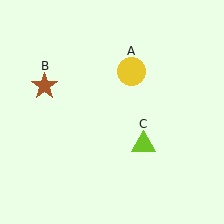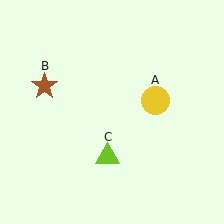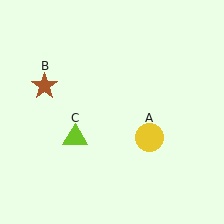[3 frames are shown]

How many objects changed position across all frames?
2 objects changed position: yellow circle (object A), lime triangle (object C).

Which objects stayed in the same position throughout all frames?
Brown star (object B) remained stationary.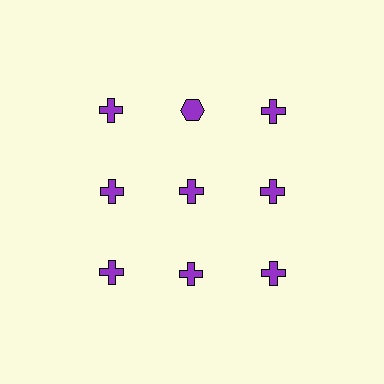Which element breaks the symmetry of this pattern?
The purple hexagon in the top row, second from left column breaks the symmetry. All other shapes are purple crosses.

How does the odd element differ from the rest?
It has a different shape: hexagon instead of cross.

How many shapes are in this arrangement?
There are 9 shapes arranged in a grid pattern.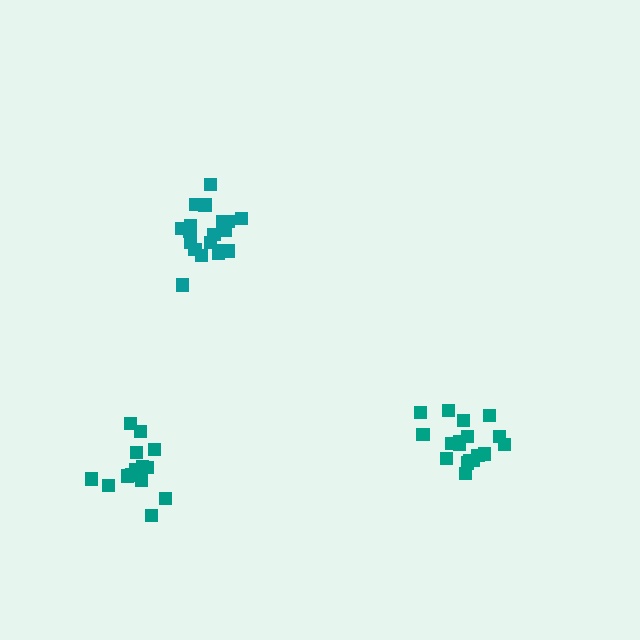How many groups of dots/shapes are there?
There are 3 groups.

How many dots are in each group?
Group 1: 19 dots, Group 2: 14 dots, Group 3: 18 dots (51 total).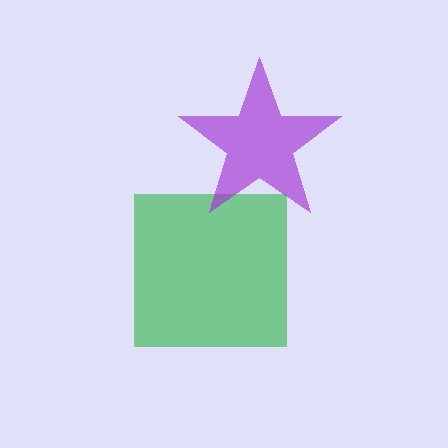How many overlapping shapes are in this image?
There are 2 overlapping shapes in the image.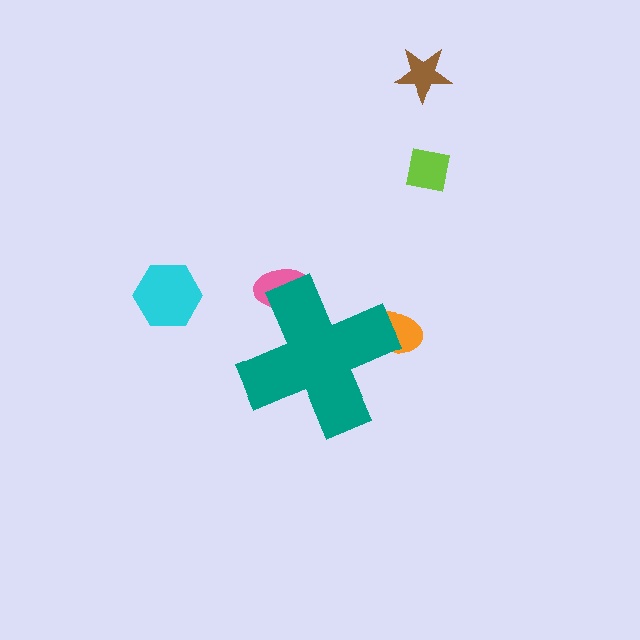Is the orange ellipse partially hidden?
Yes, the orange ellipse is partially hidden behind the teal cross.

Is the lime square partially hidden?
No, the lime square is fully visible.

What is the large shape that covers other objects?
A teal cross.